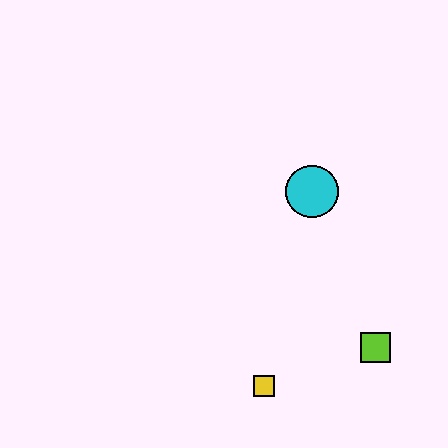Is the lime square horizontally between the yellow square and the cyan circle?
No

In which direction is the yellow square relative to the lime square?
The yellow square is to the left of the lime square.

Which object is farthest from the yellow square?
The cyan circle is farthest from the yellow square.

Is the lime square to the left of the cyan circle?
No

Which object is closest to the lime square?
The yellow square is closest to the lime square.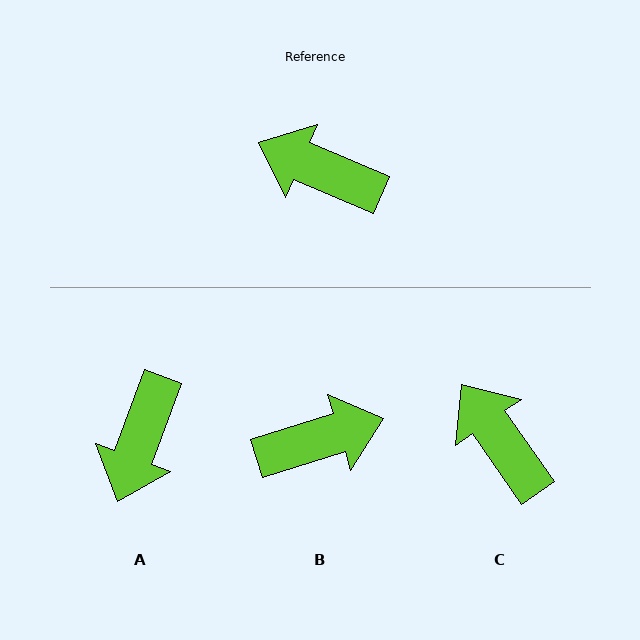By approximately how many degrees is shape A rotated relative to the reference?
Approximately 93 degrees counter-clockwise.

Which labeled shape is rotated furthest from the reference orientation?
B, about 139 degrees away.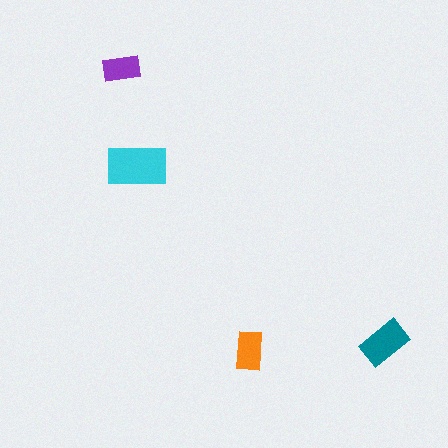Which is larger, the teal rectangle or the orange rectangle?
The teal one.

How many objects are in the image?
There are 4 objects in the image.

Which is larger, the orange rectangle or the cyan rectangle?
The cyan one.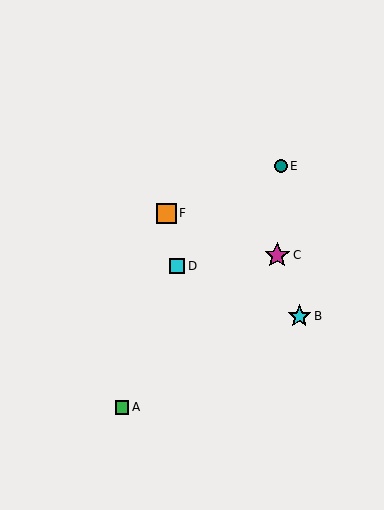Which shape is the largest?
The magenta star (labeled C) is the largest.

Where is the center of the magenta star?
The center of the magenta star is at (277, 255).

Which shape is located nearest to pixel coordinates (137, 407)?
The green square (labeled A) at (122, 407) is nearest to that location.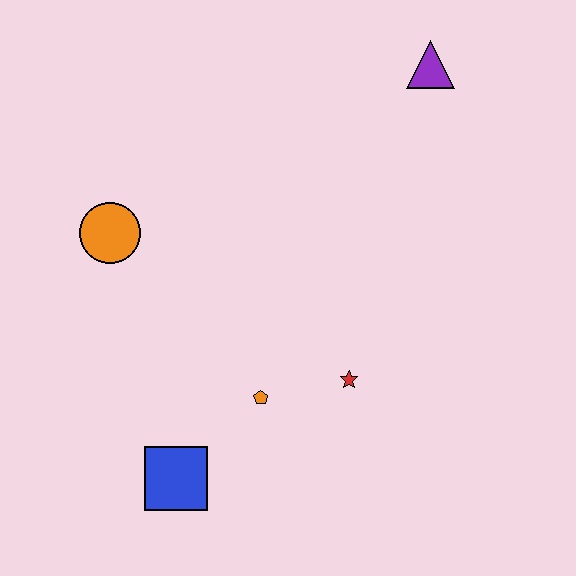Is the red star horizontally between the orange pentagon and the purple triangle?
Yes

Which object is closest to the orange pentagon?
The red star is closest to the orange pentagon.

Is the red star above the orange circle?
No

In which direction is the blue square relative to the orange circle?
The blue square is below the orange circle.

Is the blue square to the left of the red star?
Yes